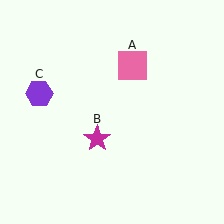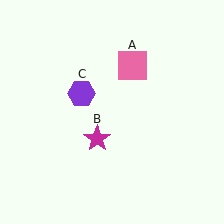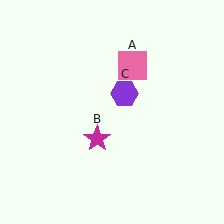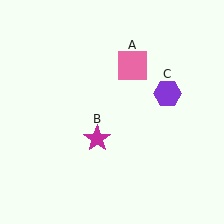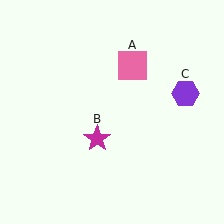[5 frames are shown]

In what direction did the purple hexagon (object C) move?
The purple hexagon (object C) moved right.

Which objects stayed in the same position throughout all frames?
Pink square (object A) and magenta star (object B) remained stationary.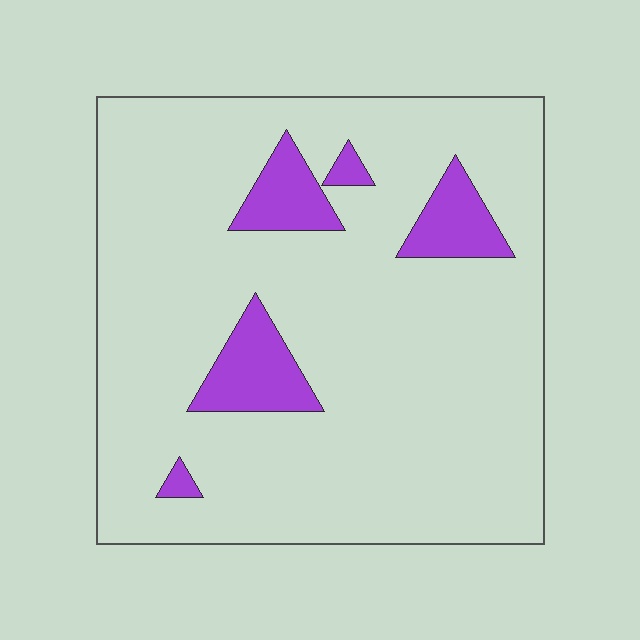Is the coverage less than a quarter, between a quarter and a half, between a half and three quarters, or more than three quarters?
Less than a quarter.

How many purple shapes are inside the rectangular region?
5.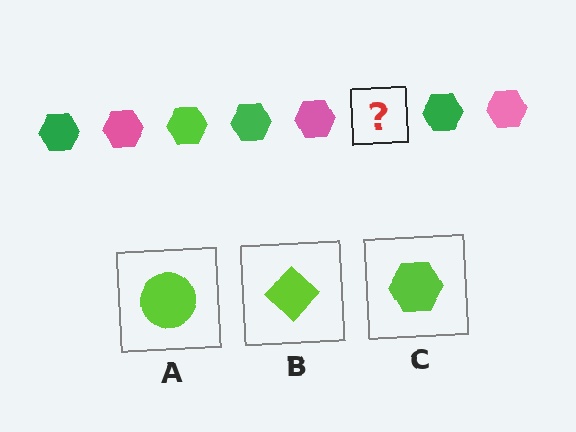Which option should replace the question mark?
Option C.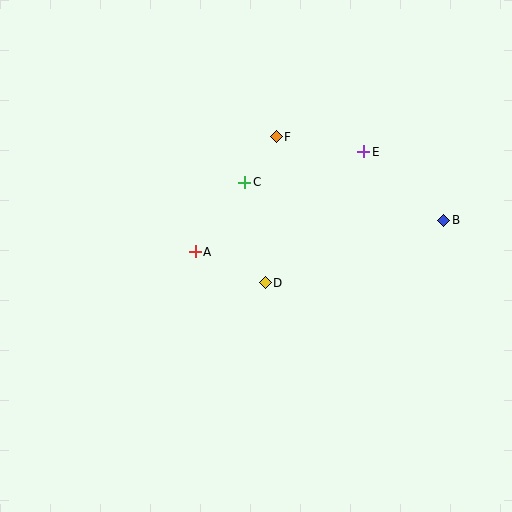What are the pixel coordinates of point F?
Point F is at (276, 137).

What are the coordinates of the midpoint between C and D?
The midpoint between C and D is at (255, 232).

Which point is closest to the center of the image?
Point D at (265, 283) is closest to the center.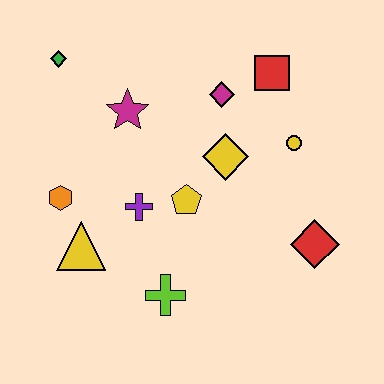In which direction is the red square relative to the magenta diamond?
The red square is to the right of the magenta diamond.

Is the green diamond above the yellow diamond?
Yes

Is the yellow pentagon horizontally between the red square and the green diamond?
Yes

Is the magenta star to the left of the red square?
Yes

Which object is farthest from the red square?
The yellow triangle is farthest from the red square.